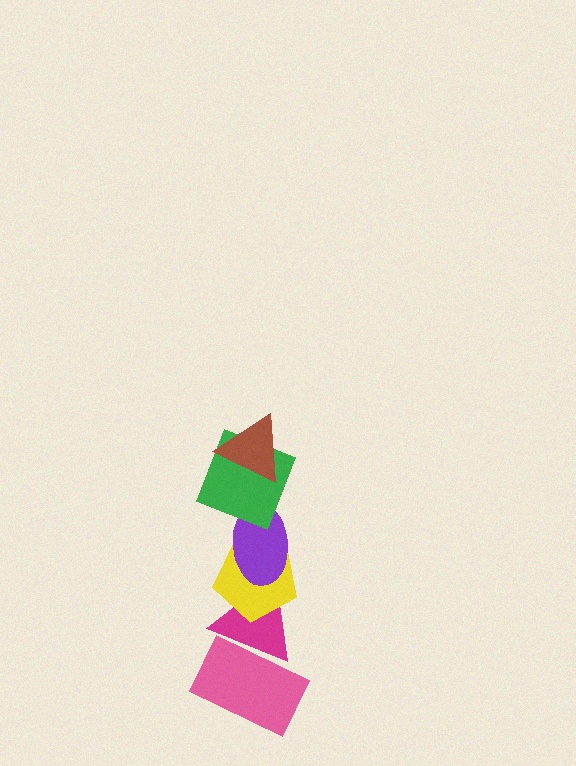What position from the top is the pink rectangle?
The pink rectangle is 6th from the top.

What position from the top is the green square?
The green square is 2nd from the top.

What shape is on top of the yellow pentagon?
The purple ellipse is on top of the yellow pentagon.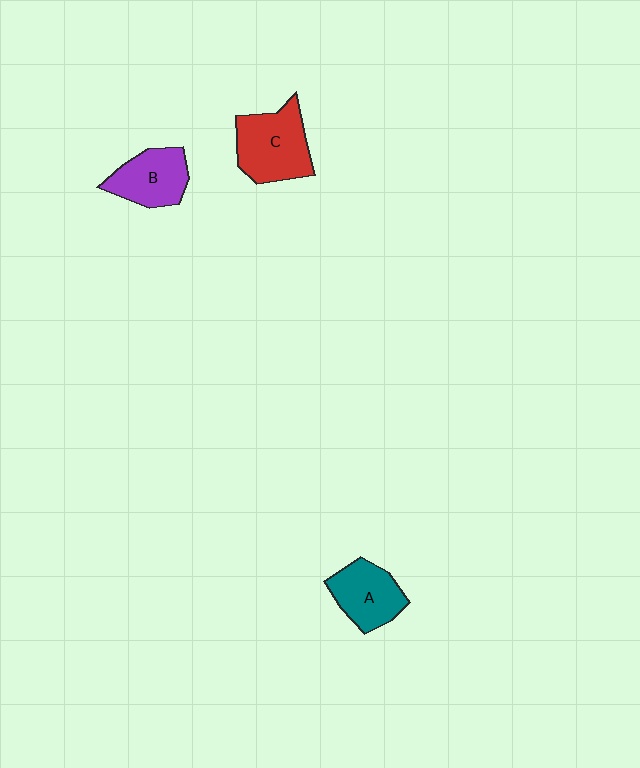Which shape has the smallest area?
Shape A (teal).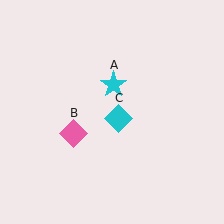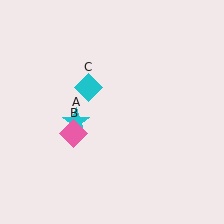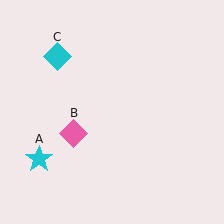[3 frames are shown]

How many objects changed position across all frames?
2 objects changed position: cyan star (object A), cyan diamond (object C).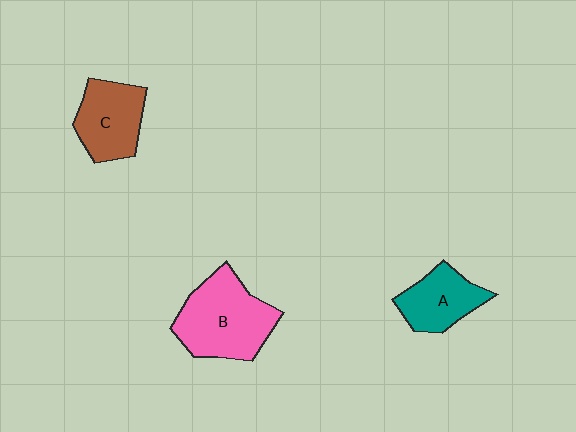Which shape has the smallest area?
Shape A (teal).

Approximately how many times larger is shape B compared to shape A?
Approximately 1.6 times.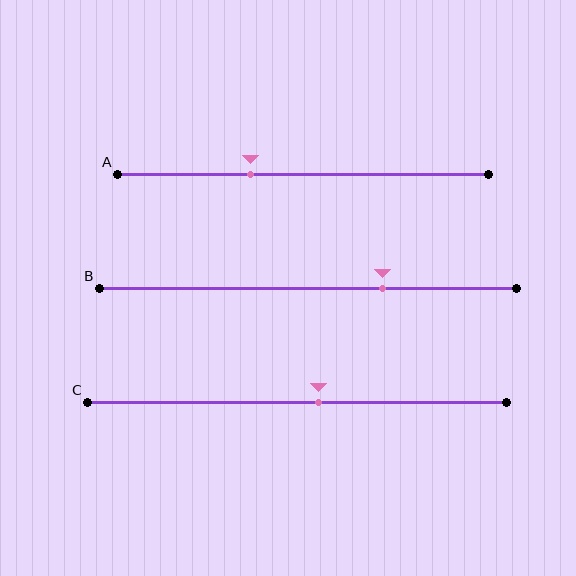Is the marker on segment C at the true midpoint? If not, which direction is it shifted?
No, the marker on segment C is shifted to the right by about 5% of the segment length.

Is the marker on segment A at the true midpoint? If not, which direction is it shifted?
No, the marker on segment A is shifted to the left by about 14% of the segment length.